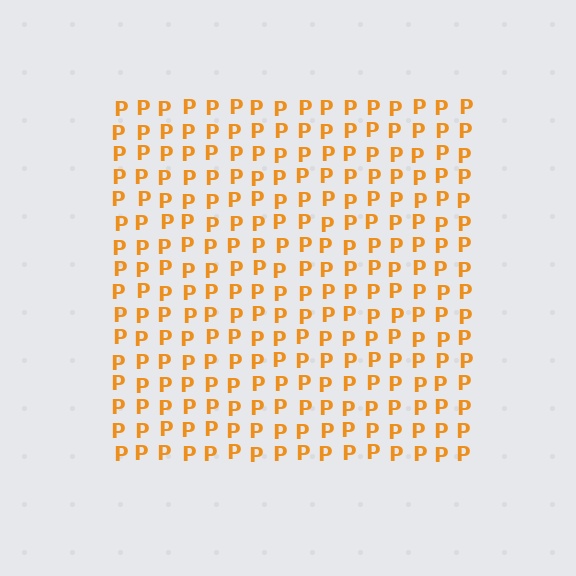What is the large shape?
The large shape is a square.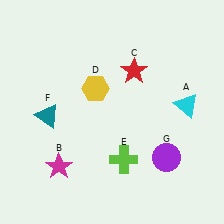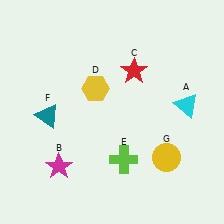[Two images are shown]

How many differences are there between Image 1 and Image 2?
There is 1 difference between the two images.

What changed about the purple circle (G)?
In Image 1, G is purple. In Image 2, it changed to yellow.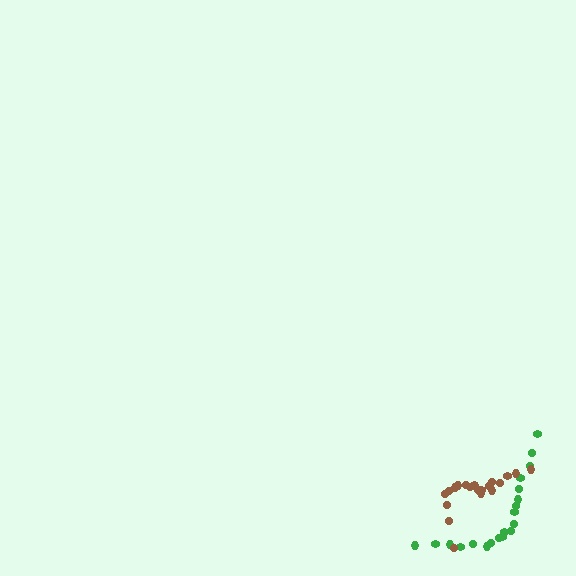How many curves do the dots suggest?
There are 2 distinct paths.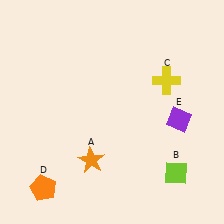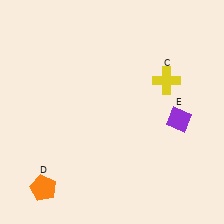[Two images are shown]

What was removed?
The orange star (A), the lime diamond (B) were removed in Image 2.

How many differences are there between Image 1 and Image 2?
There are 2 differences between the two images.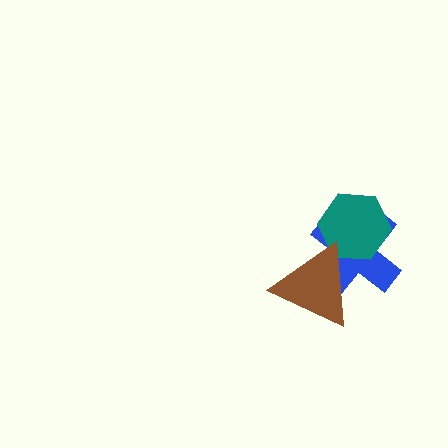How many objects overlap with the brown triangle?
2 objects overlap with the brown triangle.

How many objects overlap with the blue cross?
2 objects overlap with the blue cross.